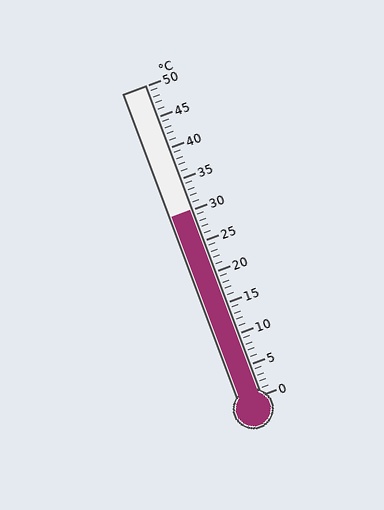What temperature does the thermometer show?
The thermometer shows approximately 30°C.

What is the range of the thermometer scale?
The thermometer scale ranges from 0°C to 50°C.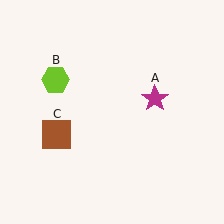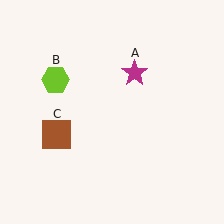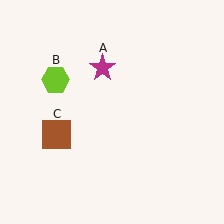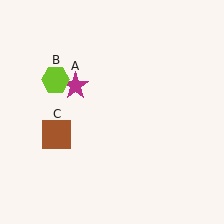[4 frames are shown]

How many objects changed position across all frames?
1 object changed position: magenta star (object A).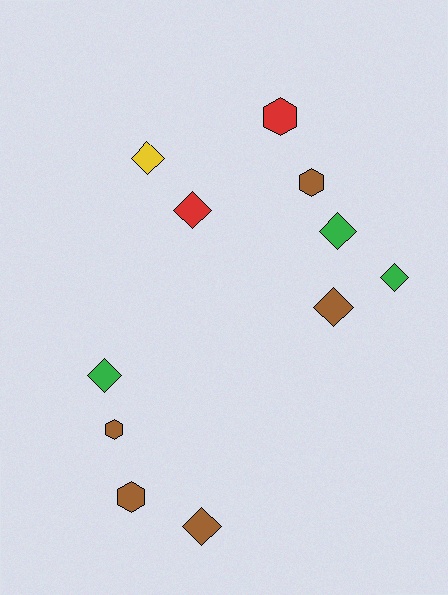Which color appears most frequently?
Brown, with 5 objects.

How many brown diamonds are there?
There are 2 brown diamonds.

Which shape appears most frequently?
Diamond, with 7 objects.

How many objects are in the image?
There are 11 objects.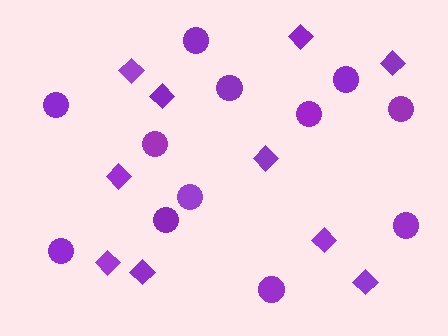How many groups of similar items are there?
There are 2 groups: one group of circles (12) and one group of diamonds (10).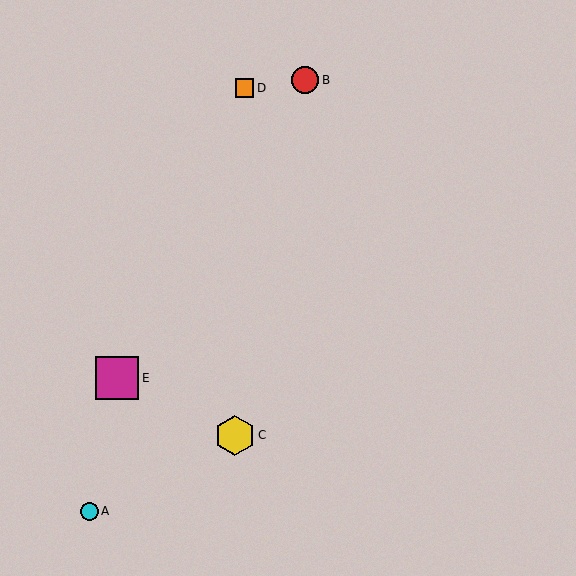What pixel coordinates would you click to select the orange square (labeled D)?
Click at (245, 88) to select the orange square D.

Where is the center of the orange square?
The center of the orange square is at (245, 88).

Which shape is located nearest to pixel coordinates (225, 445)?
The yellow hexagon (labeled C) at (235, 435) is nearest to that location.